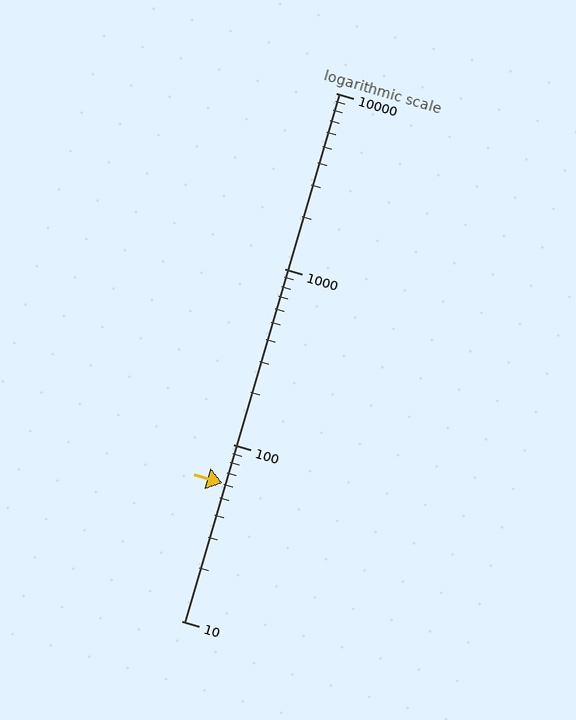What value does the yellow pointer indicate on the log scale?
The pointer indicates approximately 61.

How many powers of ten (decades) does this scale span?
The scale spans 3 decades, from 10 to 10000.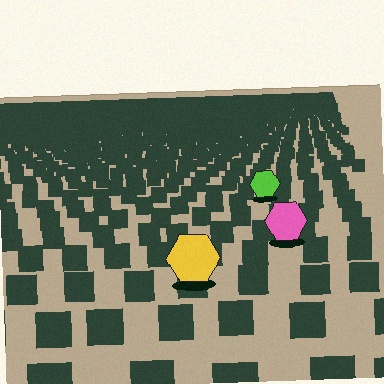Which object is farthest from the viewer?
The lime hexagon is farthest from the viewer. It appears smaller and the ground texture around it is denser.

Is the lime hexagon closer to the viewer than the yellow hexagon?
No. The yellow hexagon is closer — you can tell from the texture gradient: the ground texture is coarser near it.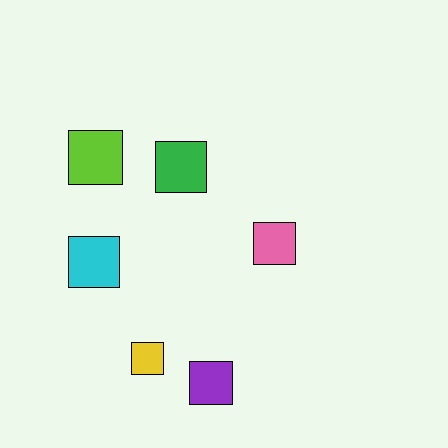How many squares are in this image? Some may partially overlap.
There are 6 squares.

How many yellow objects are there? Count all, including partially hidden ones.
There is 1 yellow object.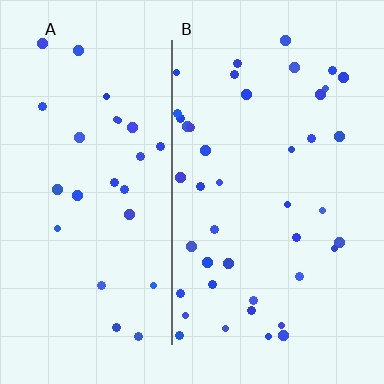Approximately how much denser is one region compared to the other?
Approximately 1.5× — region B over region A.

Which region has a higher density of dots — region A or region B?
B (the right).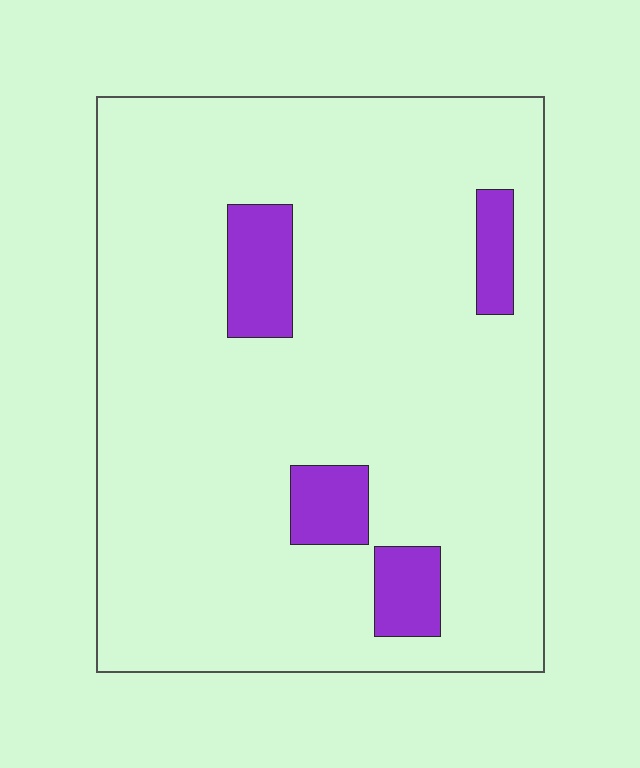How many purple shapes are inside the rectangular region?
4.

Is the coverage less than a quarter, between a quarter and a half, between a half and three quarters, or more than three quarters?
Less than a quarter.